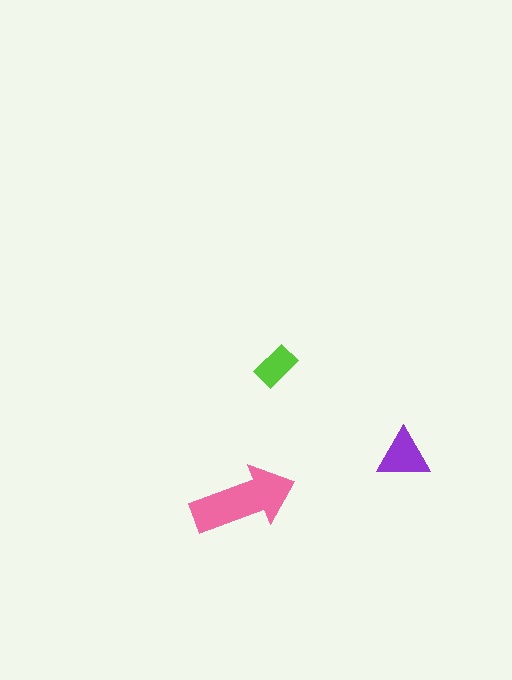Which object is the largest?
The pink arrow.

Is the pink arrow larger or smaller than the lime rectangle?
Larger.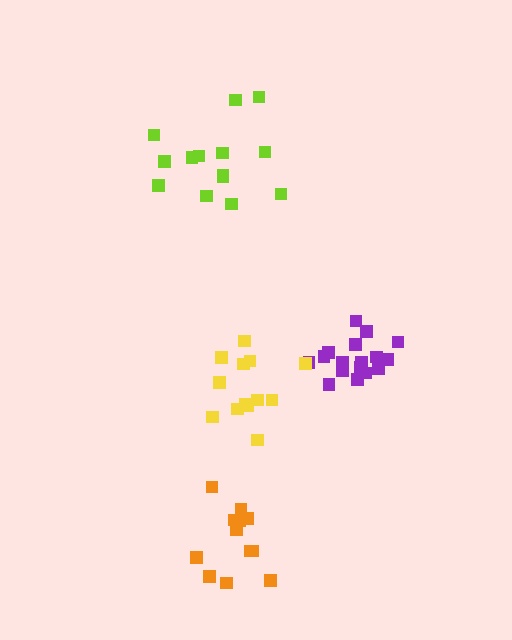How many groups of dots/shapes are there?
There are 4 groups.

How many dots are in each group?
Group 1: 12 dots, Group 2: 17 dots, Group 3: 14 dots, Group 4: 13 dots (56 total).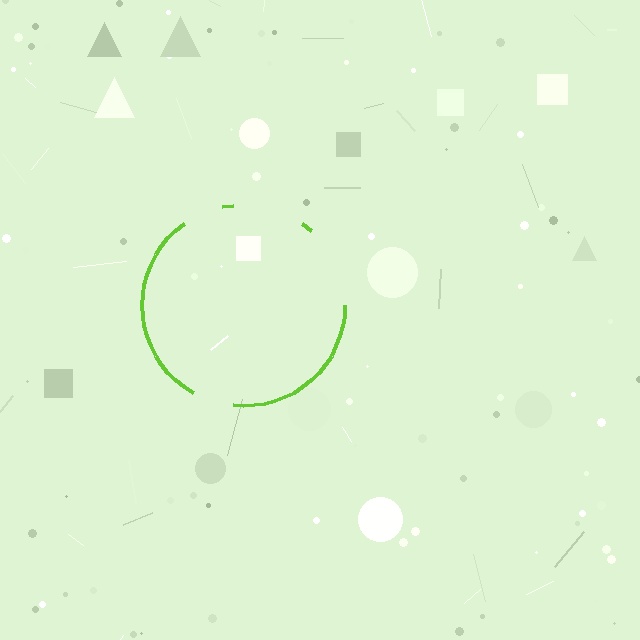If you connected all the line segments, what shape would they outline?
They would outline a circle.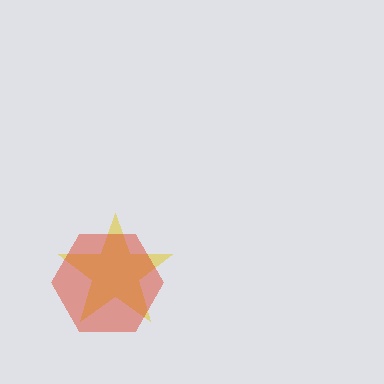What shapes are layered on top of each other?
The layered shapes are: a yellow star, a red hexagon.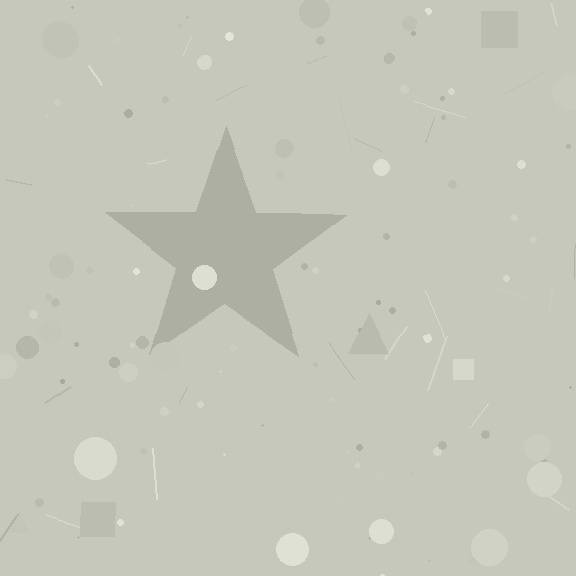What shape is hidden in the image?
A star is hidden in the image.